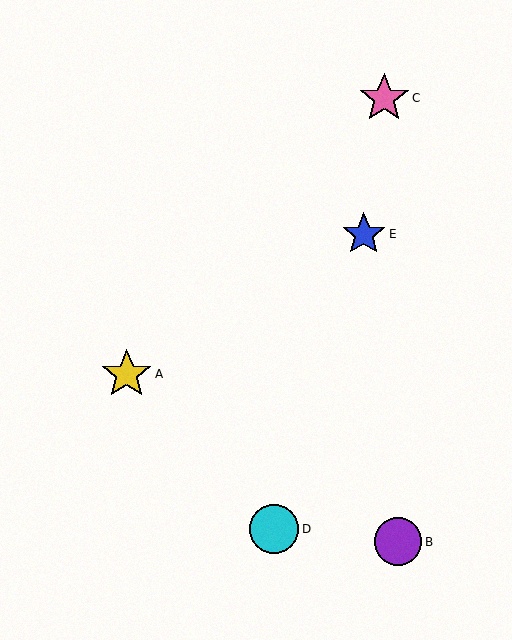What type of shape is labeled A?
Shape A is a yellow star.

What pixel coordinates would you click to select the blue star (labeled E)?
Click at (364, 234) to select the blue star E.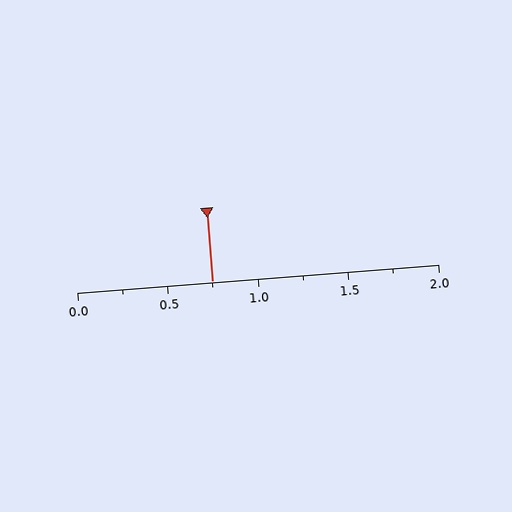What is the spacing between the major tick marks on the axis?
The major ticks are spaced 0.5 apart.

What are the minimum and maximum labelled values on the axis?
The axis runs from 0.0 to 2.0.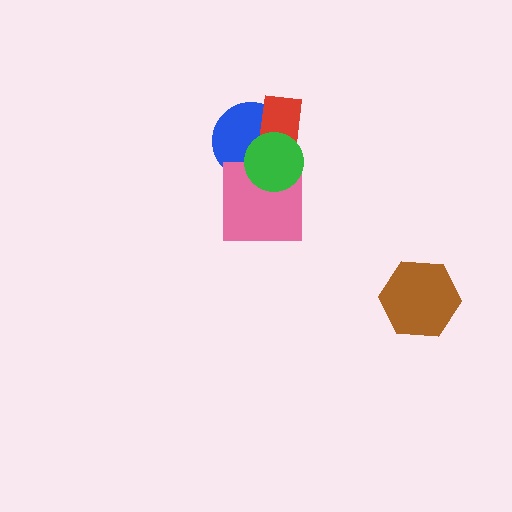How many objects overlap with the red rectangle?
2 objects overlap with the red rectangle.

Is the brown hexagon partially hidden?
No, no other shape covers it.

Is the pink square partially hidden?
Yes, it is partially covered by another shape.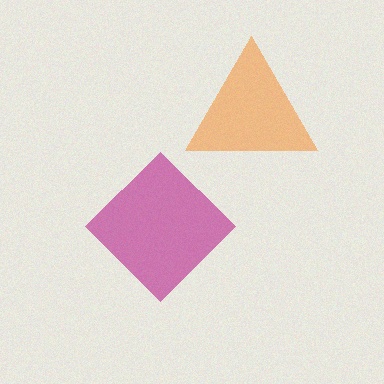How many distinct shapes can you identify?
There are 2 distinct shapes: a magenta diamond, an orange triangle.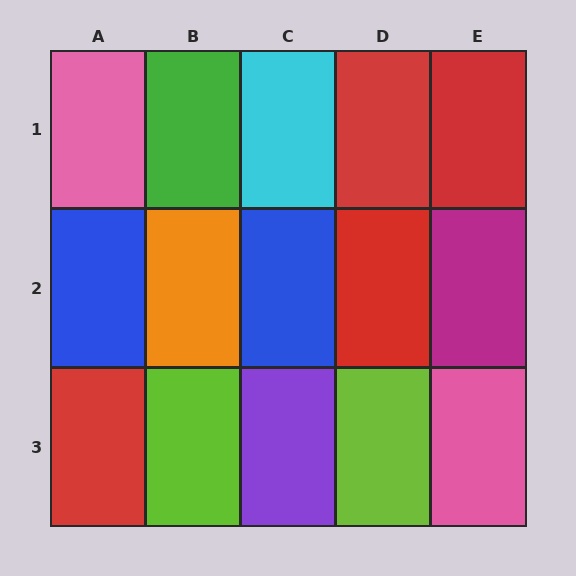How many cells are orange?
1 cell is orange.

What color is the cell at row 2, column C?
Blue.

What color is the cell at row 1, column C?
Cyan.